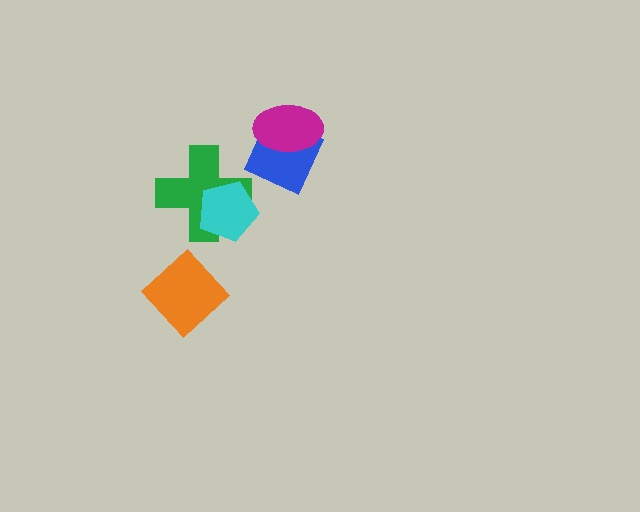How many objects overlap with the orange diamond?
0 objects overlap with the orange diamond.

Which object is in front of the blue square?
The magenta ellipse is in front of the blue square.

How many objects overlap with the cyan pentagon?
1 object overlaps with the cyan pentagon.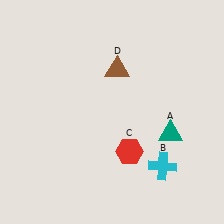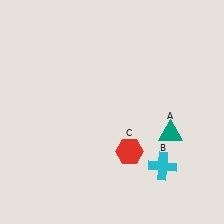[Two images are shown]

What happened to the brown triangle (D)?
The brown triangle (D) was removed in Image 2. It was in the top-right area of Image 1.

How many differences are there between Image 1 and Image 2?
There is 1 difference between the two images.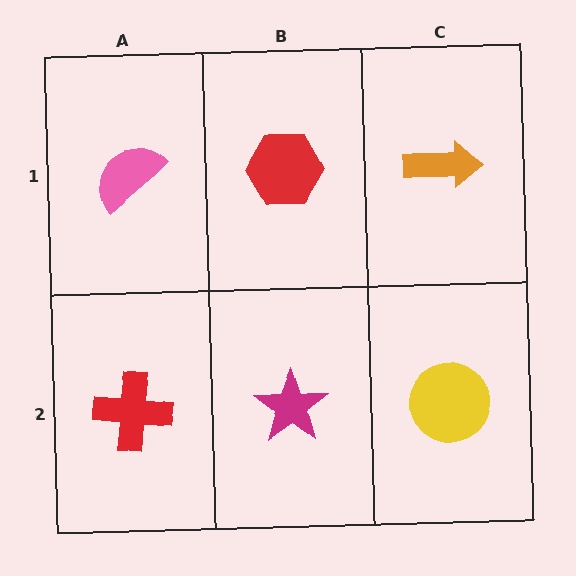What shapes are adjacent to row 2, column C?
An orange arrow (row 1, column C), a magenta star (row 2, column B).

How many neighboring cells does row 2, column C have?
2.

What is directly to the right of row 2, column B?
A yellow circle.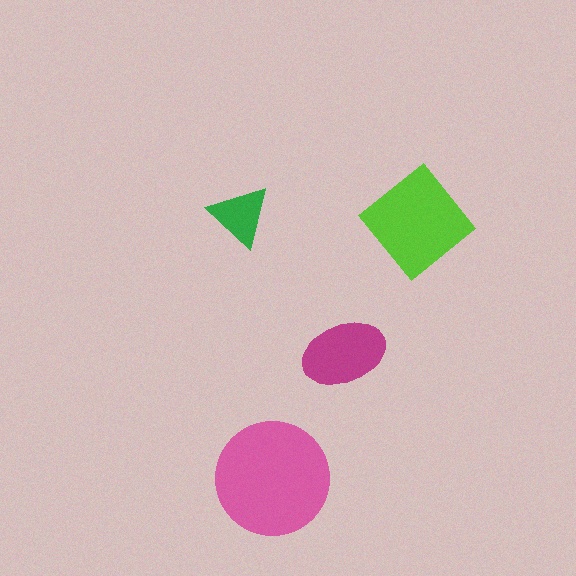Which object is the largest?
The pink circle.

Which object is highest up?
The green triangle is topmost.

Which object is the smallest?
The green triangle.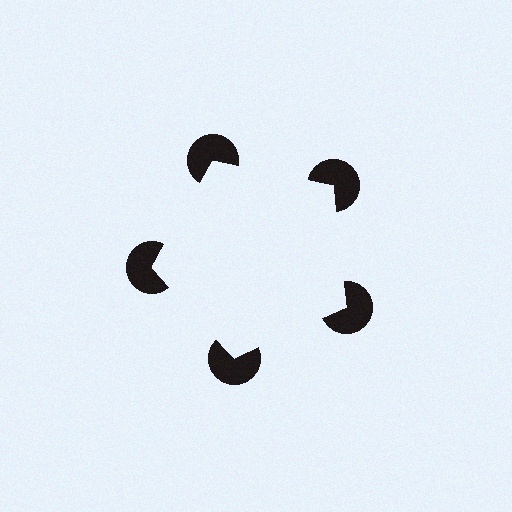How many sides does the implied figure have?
5 sides.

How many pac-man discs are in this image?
There are 5 — one at each vertex of the illusory pentagon.